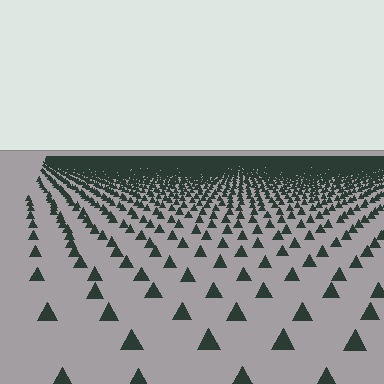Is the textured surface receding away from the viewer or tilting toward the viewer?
The surface is receding away from the viewer. Texture elements get smaller and denser toward the top.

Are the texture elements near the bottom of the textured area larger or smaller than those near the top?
Larger. Near the bottom, elements are closer to the viewer and appear at a bigger on-screen size.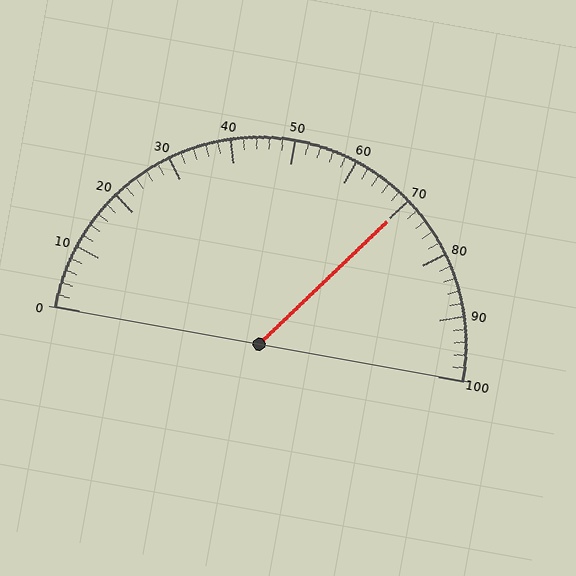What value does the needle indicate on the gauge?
The needle indicates approximately 70.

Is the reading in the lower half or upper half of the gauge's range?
The reading is in the upper half of the range (0 to 100).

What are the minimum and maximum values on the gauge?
The gauge ranges from 0 to 100.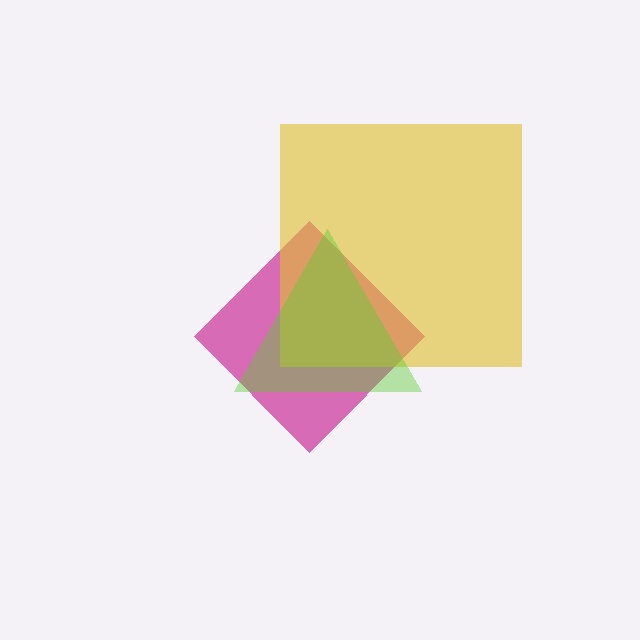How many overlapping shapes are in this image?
There are 3 overlapping shapes in the image.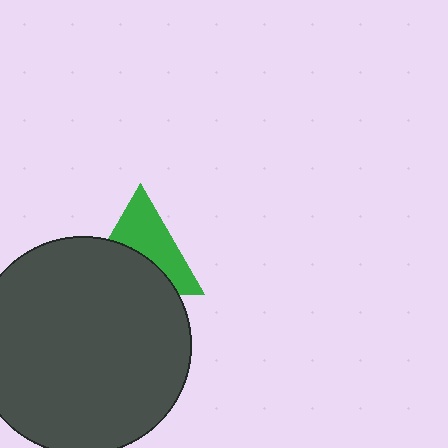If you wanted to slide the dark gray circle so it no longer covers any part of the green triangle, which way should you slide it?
Slide it down — that is the most direct way to separate the two shapes.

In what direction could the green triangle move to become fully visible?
The green triangle could move up. That would shift it out from behind the dark gray circle entirely.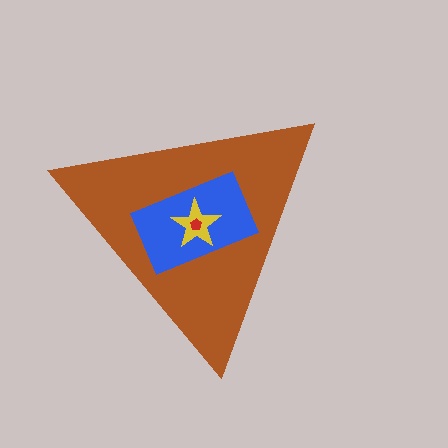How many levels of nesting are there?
4.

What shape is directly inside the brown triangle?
The blue rectangle.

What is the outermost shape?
The brown triangle.